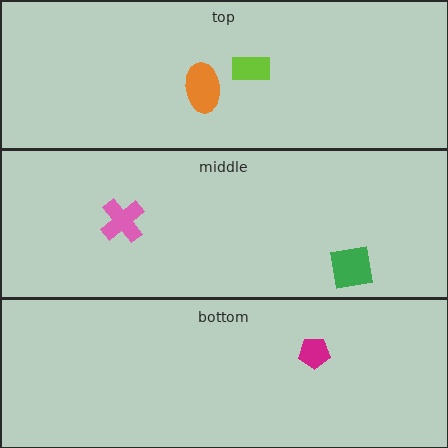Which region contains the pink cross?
The middle region.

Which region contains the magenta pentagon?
The bottom region.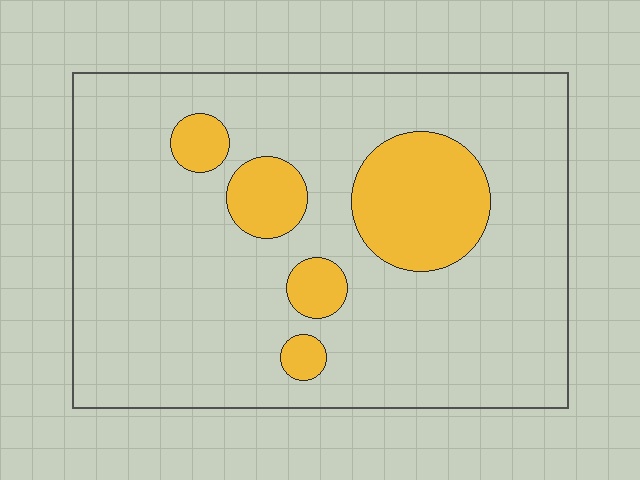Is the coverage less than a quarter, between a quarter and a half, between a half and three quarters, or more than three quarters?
Less than a quarter.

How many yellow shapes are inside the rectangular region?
5.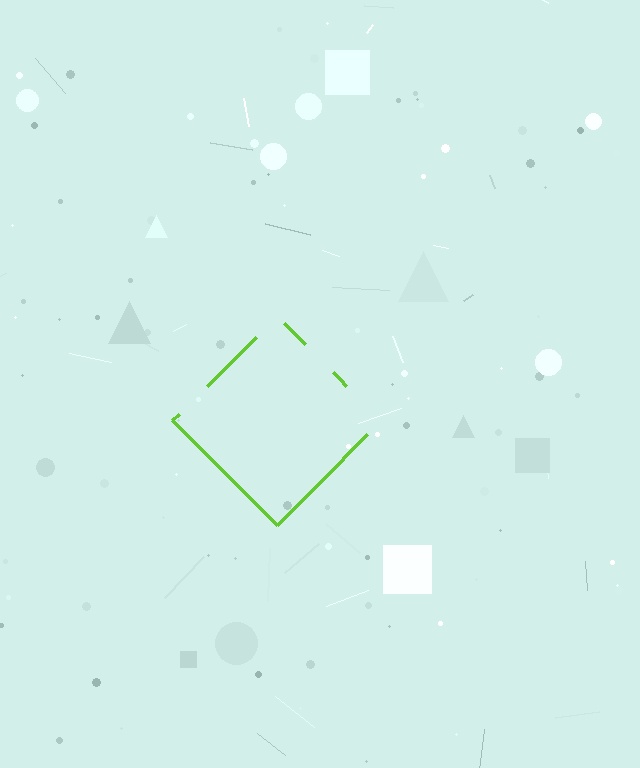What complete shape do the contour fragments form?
The contour fragments form a diamond.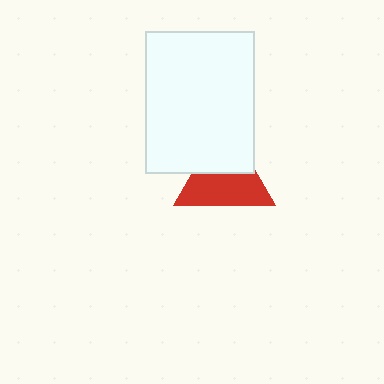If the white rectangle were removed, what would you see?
You would see the complete red triangle.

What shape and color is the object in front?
The object in front is a white rectangle.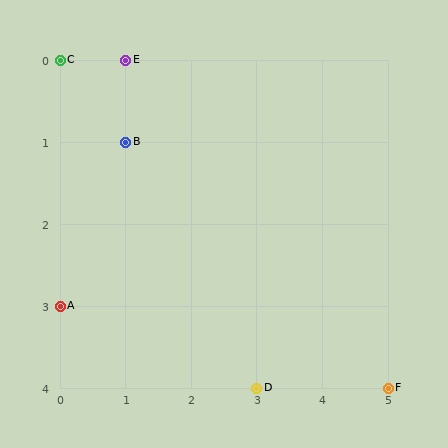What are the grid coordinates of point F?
Point F is at grid coordinates (5, 4).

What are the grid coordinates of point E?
Point E is at grid coordinates (1, 0).